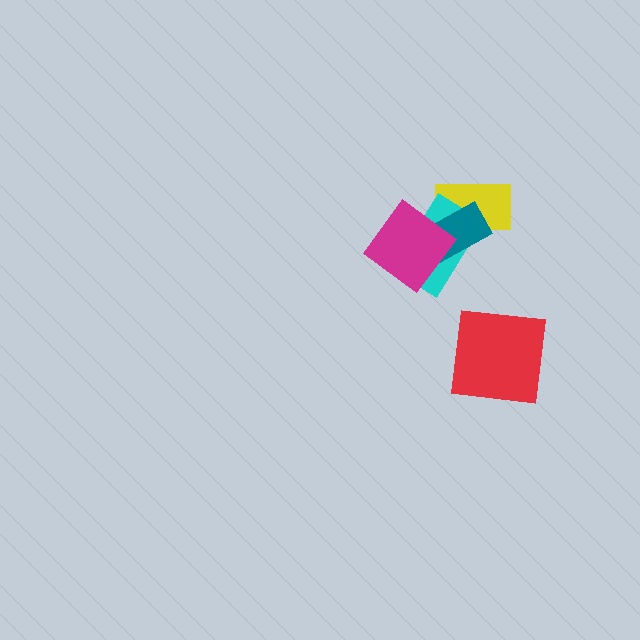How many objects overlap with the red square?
0 objects overlap with the red square.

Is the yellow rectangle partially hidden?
Yes, it is partially covered by another shape.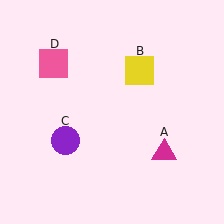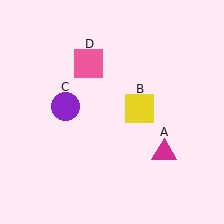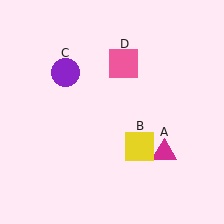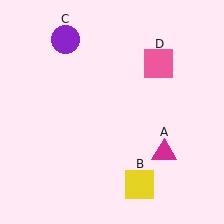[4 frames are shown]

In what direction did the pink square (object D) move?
The pink square (object D) moved right.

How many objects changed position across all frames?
3 objects changed position: yellow square (object B), purple circle (object C), pink square (object D).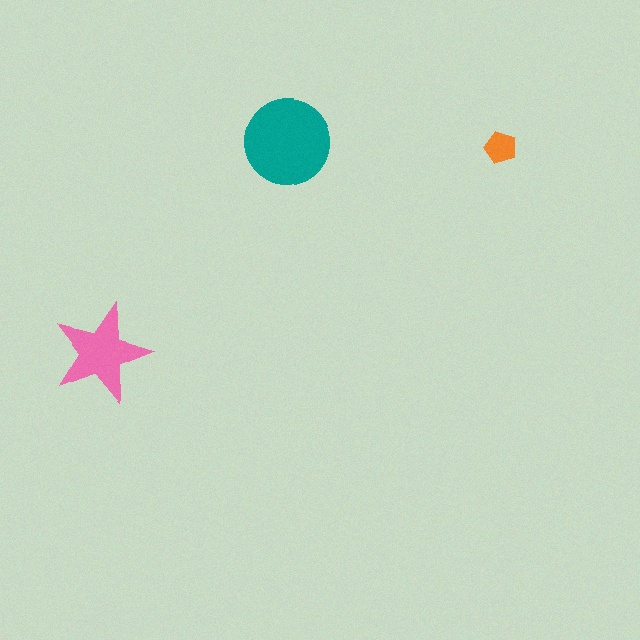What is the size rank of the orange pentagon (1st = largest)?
3rd.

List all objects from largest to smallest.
The teal circle, the pink star, the orange pentagon.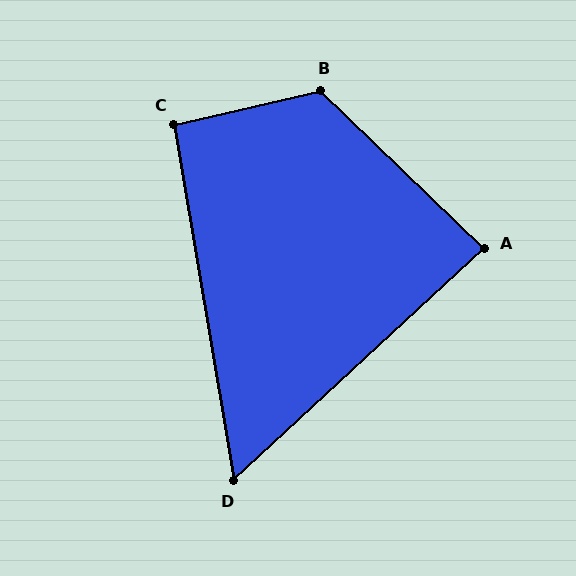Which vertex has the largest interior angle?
B, at approximately 123 degrees.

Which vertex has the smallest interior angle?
D, at approximately 57 degrees.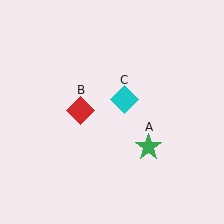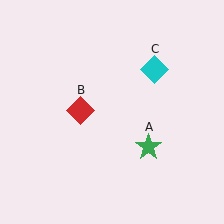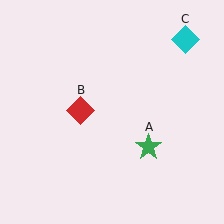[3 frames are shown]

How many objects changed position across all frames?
1 object changed position: cyan diamond (object C).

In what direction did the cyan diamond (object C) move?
The cyan diamond (object C) moved up and to the right.